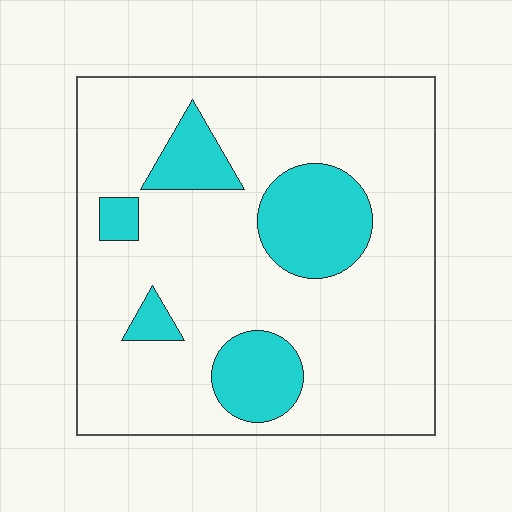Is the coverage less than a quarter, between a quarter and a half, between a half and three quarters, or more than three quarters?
Less than a quarter.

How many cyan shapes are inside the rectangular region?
5.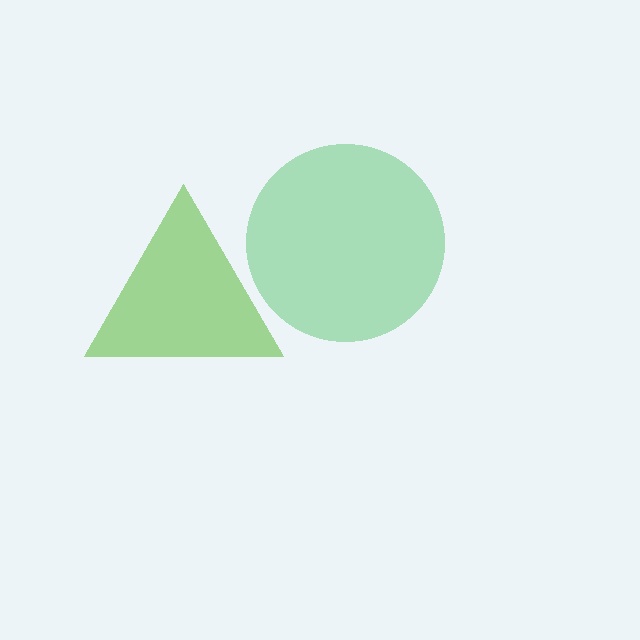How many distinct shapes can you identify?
There are 2 distinct shapes: a lime triangle, a green circle.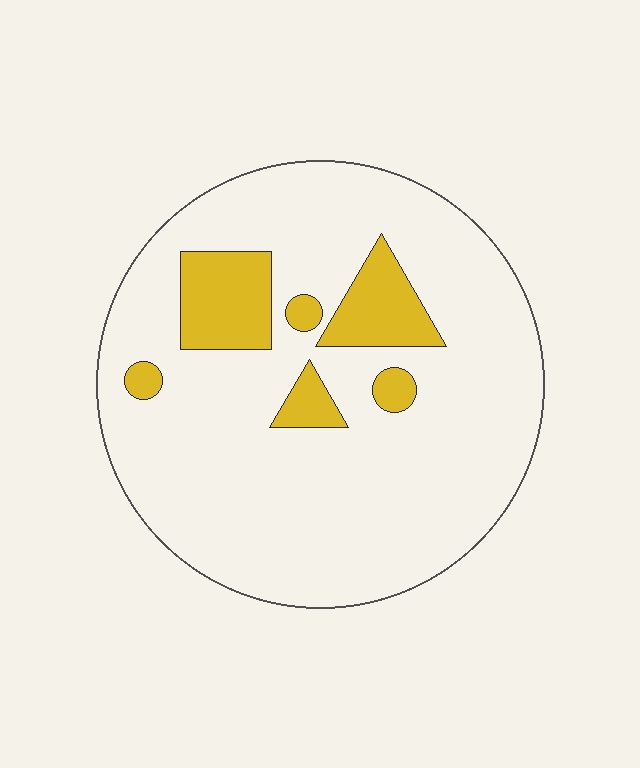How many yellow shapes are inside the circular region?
6.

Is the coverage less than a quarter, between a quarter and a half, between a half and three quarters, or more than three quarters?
Less than a quarter.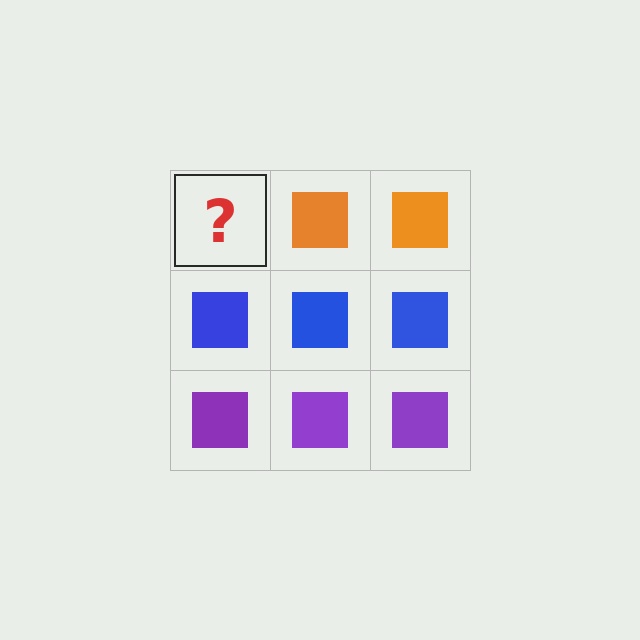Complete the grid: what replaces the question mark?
The question mark should be replaced with an orange square.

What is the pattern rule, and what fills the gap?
The rule is that each row has a consistent color. The gap should be filled with an orange square.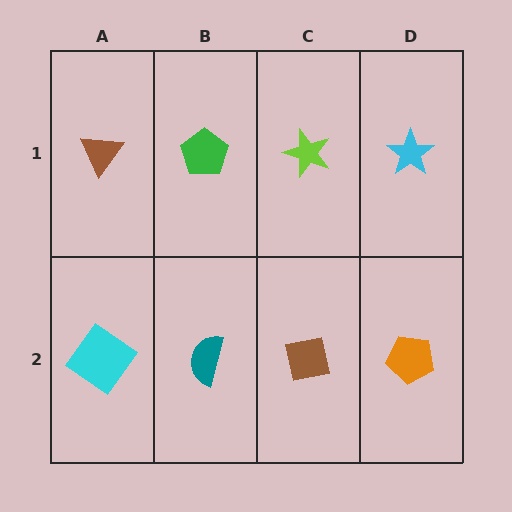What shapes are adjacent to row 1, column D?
An orange pentagon (row 2, column D), a lime star (row 1, column C).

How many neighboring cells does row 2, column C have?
3.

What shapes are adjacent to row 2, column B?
A green pentagon (row 1, column B), a cyan diamond (row 2, column A), a brown square (row 2, column C).